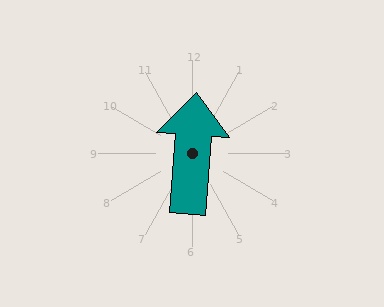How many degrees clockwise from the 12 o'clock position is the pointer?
Approximately 4 degrees.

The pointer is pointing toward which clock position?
Roughly 12 o'clock.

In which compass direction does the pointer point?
North.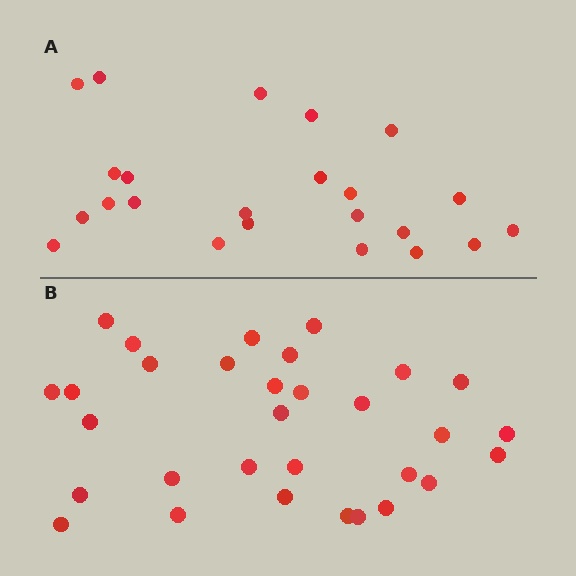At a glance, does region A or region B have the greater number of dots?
Region B (the bottom region) has more dots.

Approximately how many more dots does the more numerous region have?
Region B has roughly 8 or so more dots than region A.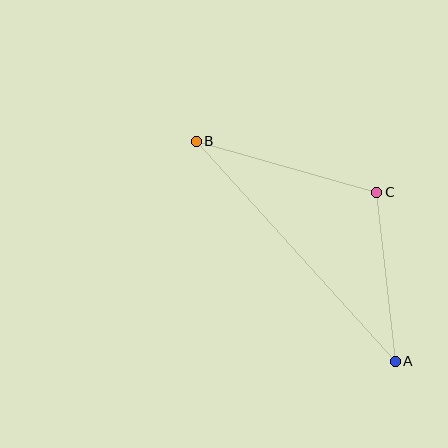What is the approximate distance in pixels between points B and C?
The distance between B and C is approximately 188 pixels.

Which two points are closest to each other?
Points A and C are closest to each other.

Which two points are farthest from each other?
Points A and B are farthest from each other.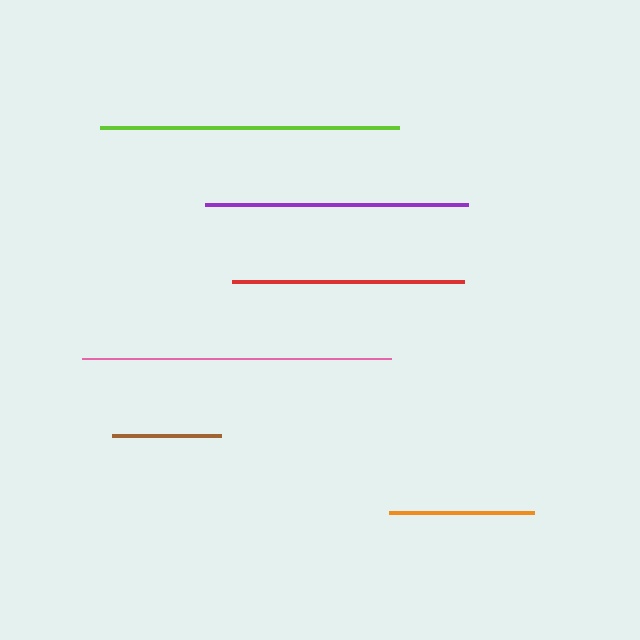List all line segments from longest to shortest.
From longest to shortest: pink, lime, purple, red, orange, brown.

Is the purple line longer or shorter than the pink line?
The pink line is longer than the purple line.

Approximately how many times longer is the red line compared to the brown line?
The red line is approximately 2.1 times the length of the brown line.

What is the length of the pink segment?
The pink segment is approximately 308 pixels long.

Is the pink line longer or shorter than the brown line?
The pink line is longer than the brown line.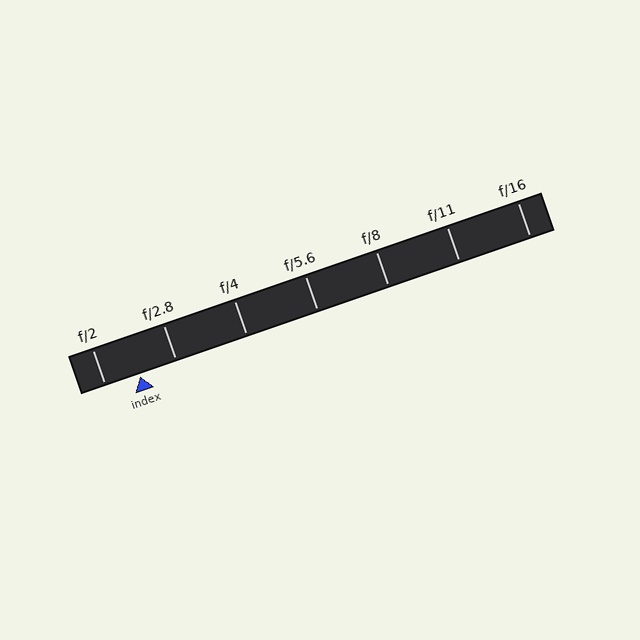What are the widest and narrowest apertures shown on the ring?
The widest aperture shown is f/2 and the narrowest is f/16.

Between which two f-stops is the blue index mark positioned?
The index mark is between f/2 and f/2.8.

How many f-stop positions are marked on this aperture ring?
There are 7 f-stop positions marked.